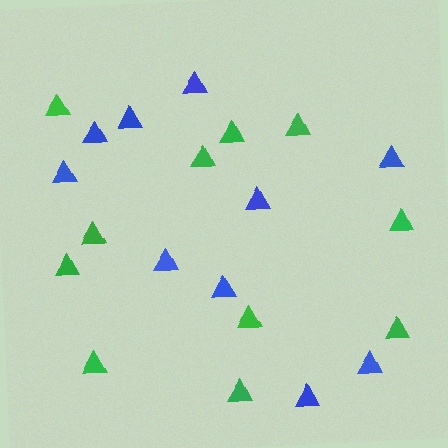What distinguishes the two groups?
There are 2 groups: one group of green triangles (11) and one group of blue triangles (10).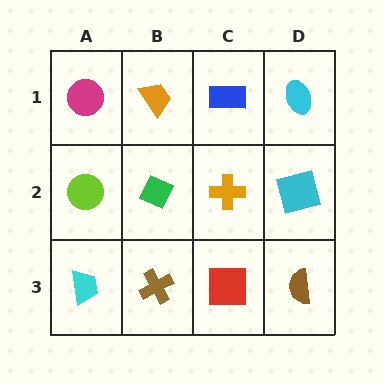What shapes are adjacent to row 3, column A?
A lime circle (row 2, column A), a brown cross (row 3, column B).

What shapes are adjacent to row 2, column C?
A blue rectangle (row 1, column C), a red square (row 3, column C), a green diamond (row 2, column B), a cyan square (row 2, column D).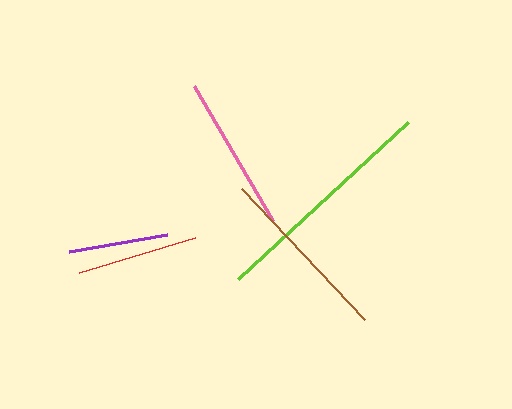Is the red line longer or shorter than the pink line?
The pink line is longer than the red line.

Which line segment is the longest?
The lime line is the longest at approximately 232 pixels.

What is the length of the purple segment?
The purple segment is approximately 99 pixels long.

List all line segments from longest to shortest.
From longest to shortest: lime, brown, pink, red, purple.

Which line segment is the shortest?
The purple line is the shortest at approximately 99 pixels.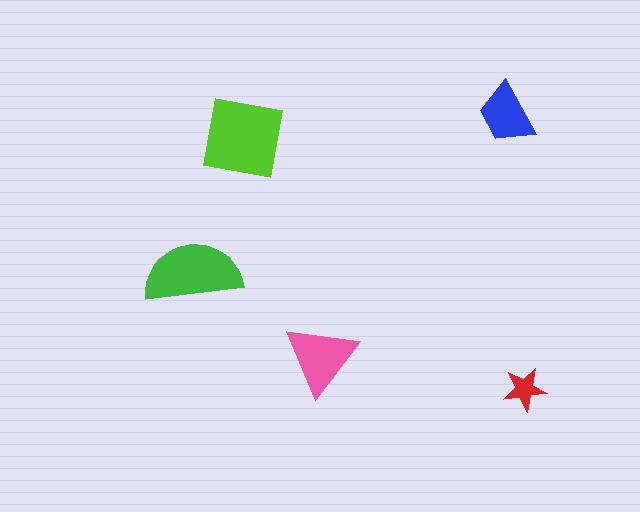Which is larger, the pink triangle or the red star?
The pink triangle.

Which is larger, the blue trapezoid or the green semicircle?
The green semicircle.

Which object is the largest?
The lime square.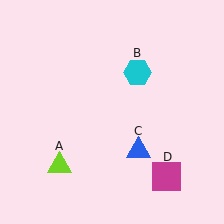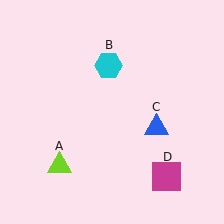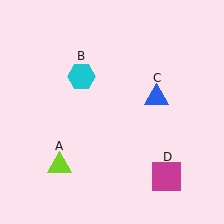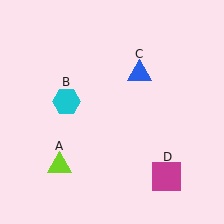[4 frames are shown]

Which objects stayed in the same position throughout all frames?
Lime triangle (object A) and magenta square (object D) remained stationary.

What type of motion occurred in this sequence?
The cyan hexagon (object B), blue triangle (object C) rotated counterclockwise around the center of the scene.